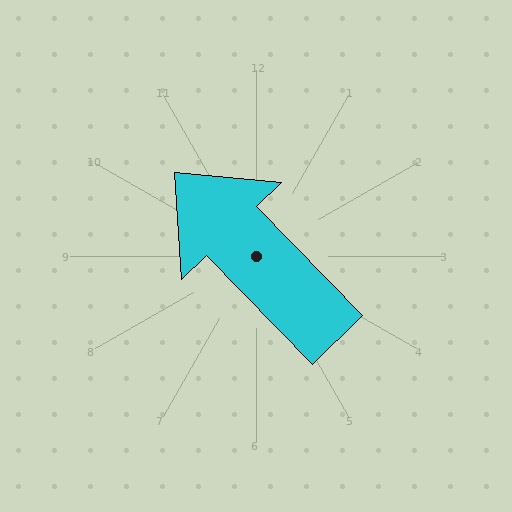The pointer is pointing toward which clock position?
Roughly 11 o'clock.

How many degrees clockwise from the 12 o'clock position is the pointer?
Approximately 316 degrees.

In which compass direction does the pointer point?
Northwest.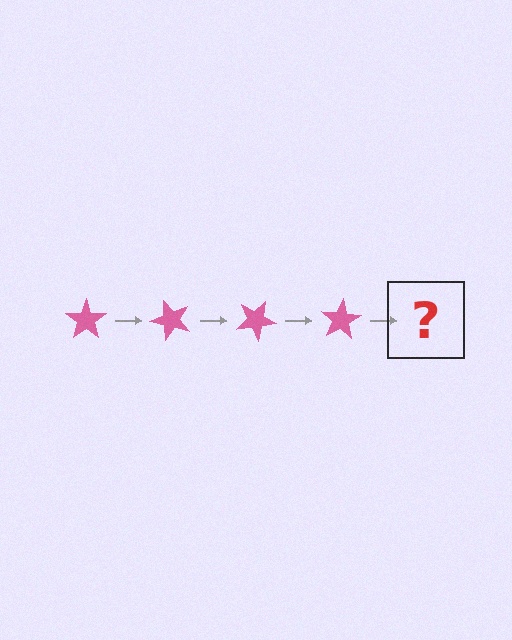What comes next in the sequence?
The next element should be a pink star rotated 200 degrees.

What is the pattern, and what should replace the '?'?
The pattern is that the star rotates 50 degrees each step. The '?' should be a pink star rotated 200 degrees.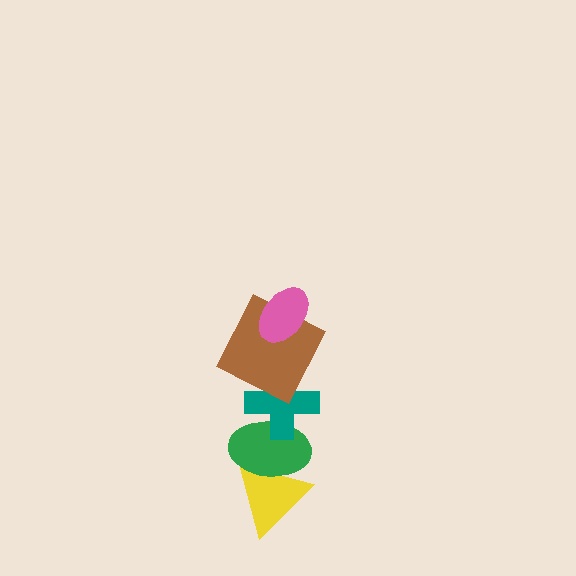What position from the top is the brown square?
The brown square is 2nd from the top.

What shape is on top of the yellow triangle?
The green ellipse is on top of the yellow triangle.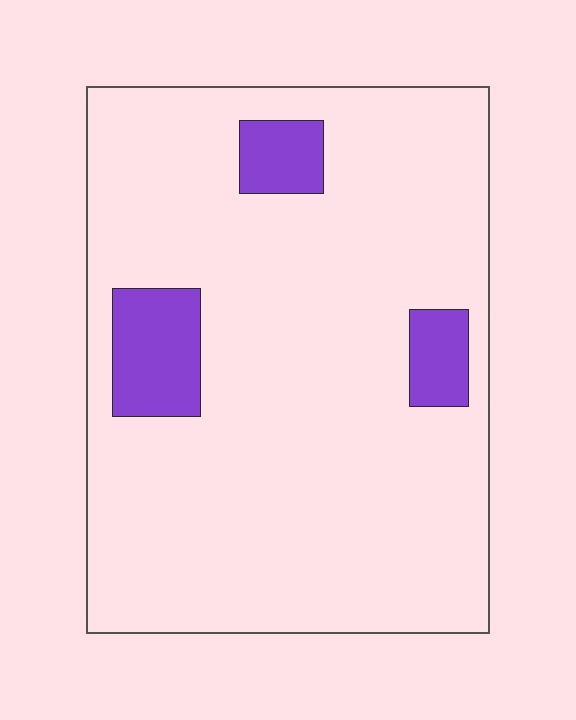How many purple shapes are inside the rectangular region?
3.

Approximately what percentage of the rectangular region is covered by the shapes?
Approximately 10%.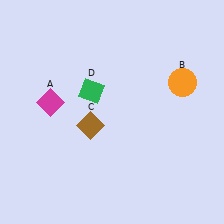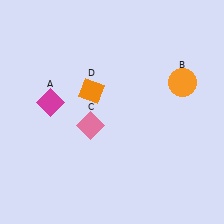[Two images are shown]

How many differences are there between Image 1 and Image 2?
There are 2 differences between the two images.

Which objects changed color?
C changed from brown to pink. D changed from green to orange.